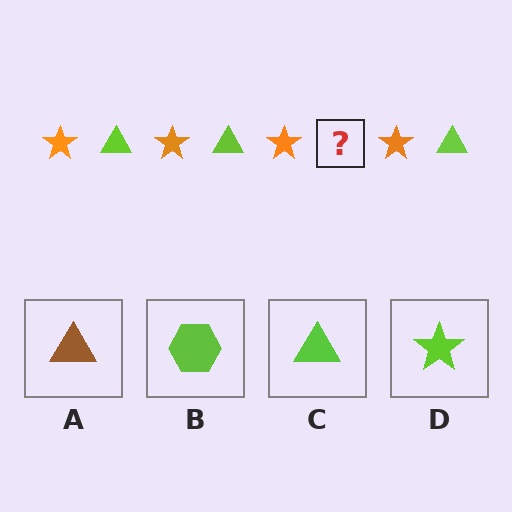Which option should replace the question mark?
Option C.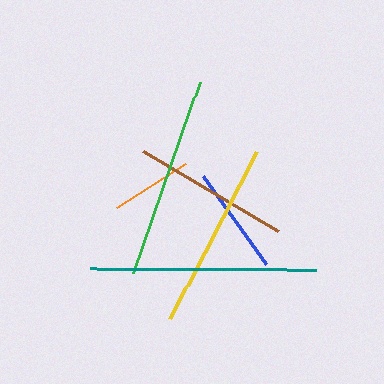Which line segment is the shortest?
The orange line is the shortest at approximately 82 pixels.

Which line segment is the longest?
The teal line is the longest at approximately 226 pixels.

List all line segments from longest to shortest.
From longest to shortest: teal, green, yellow, brown, blue, orange.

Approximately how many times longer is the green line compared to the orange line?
The green line is approximately 2.5 times the length of the orange line.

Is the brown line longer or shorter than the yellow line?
The yellow line is longer than the brown line.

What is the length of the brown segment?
The brown segment is approximately 157 pixels long.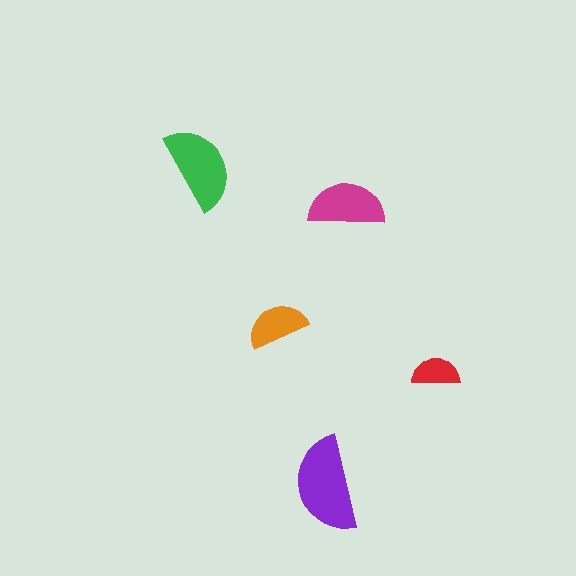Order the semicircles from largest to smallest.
the purple one, the green one, the magenta one, the orange one, the red one.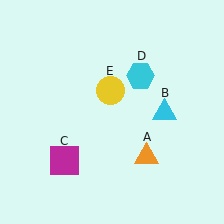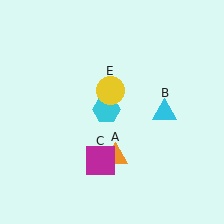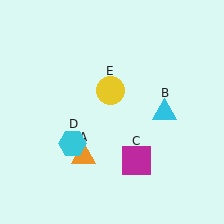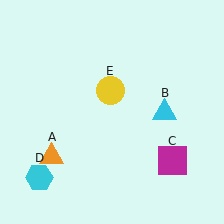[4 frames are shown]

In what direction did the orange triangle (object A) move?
The orange triangle (object A) moved left.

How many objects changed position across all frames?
3 objects changed position: orange triangle (object A), magenta square (object C), cyan hexagon (object D).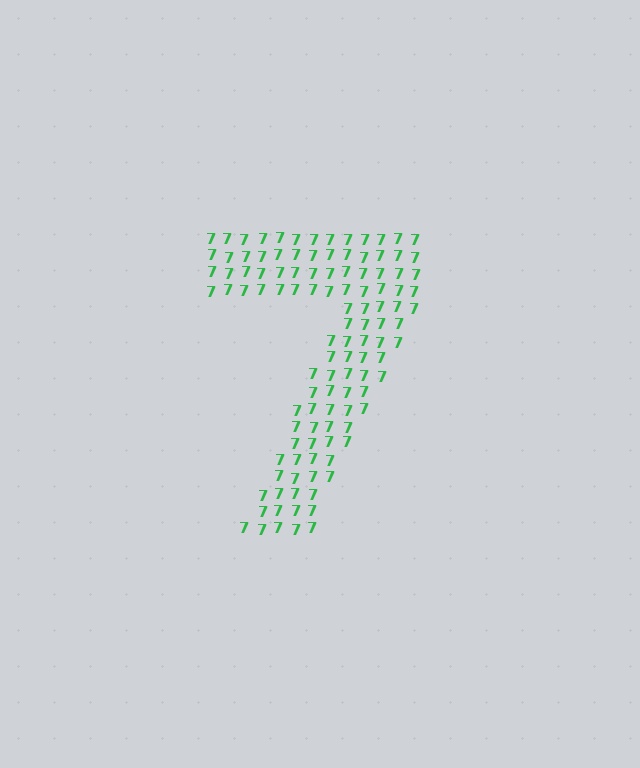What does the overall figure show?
The overall figure shows the digit 7.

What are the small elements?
The small elements are digit 7's.